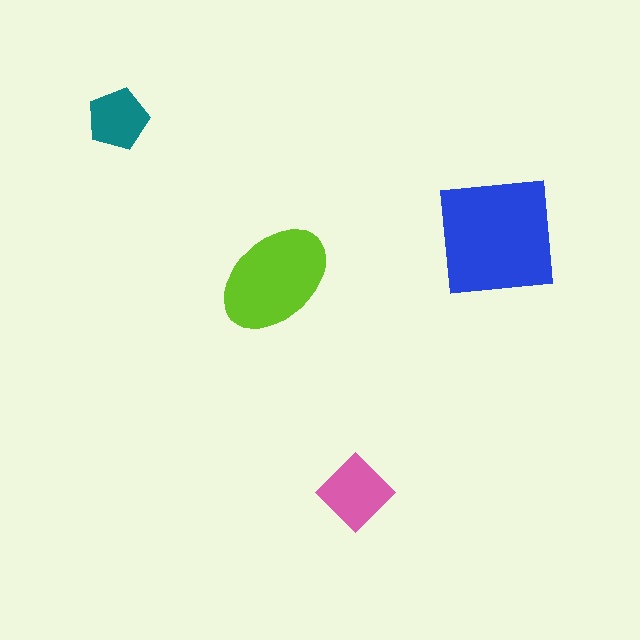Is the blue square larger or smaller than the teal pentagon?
Larger.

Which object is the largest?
The blue square.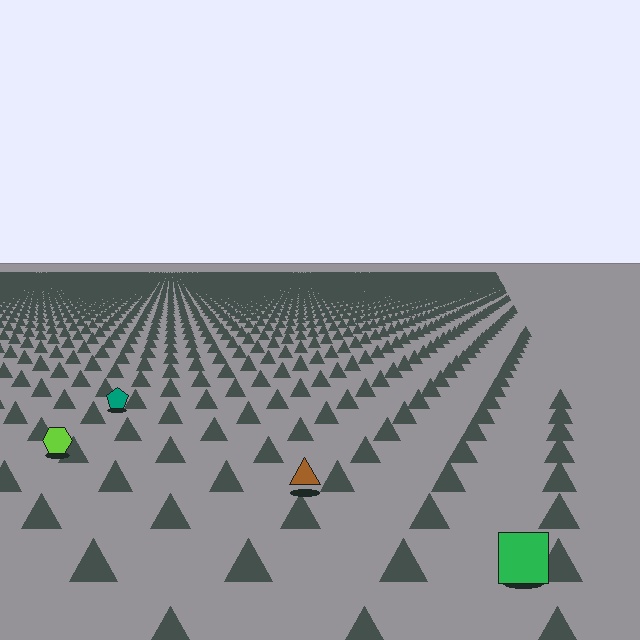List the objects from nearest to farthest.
From nearest to farthest: the green square, the brown triangle, the lime hexagon, the teal pentagon.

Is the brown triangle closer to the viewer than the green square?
No. The green square is closer — you can tell from the texture gradient: the ground texture is coarser near it.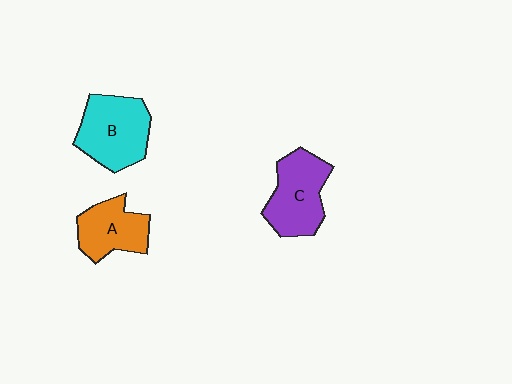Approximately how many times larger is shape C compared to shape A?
Approximately 1.2 times.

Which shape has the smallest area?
Shape A (orange).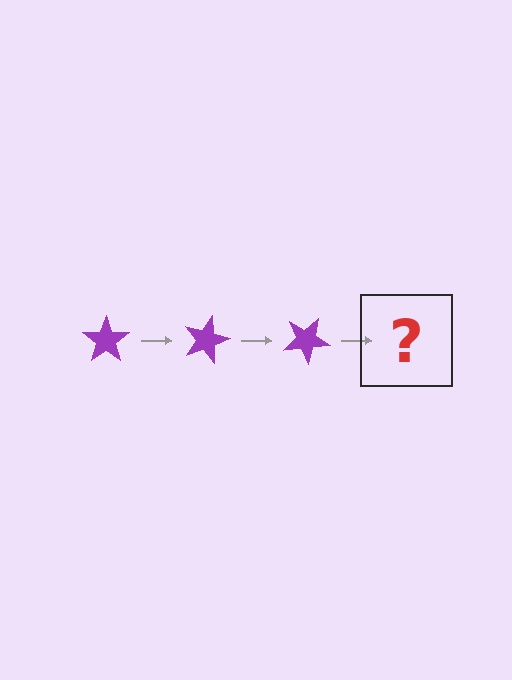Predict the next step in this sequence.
The next step is a purple star rotated 45 degrees.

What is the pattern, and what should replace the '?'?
The pattern is that the star rotates 15 degrees each step. The '?' should be a purple star rotated 45 degrees.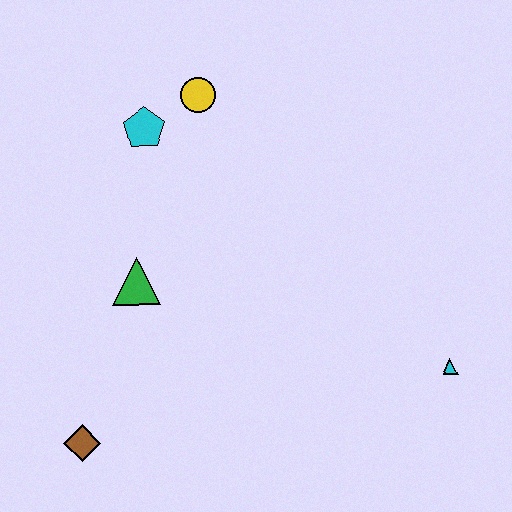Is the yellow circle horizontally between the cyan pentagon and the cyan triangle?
Yes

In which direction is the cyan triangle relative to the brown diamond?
The cyan triangle is to the right of the brown diamond.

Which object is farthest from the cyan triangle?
The cyan pentagon is farthest from the cyan triangle.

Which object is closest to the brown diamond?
The green triangle is closest to the brown diamond.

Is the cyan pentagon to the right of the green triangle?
Yes